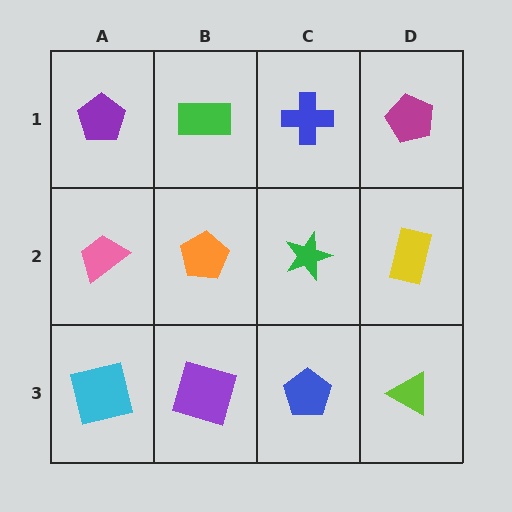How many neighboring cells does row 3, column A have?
2.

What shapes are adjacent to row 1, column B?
An orange pentagon (row 2, column B), a purple pentagon (row 1, column A), a blue cross (row 1, column C).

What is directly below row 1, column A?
A pink trapezoid.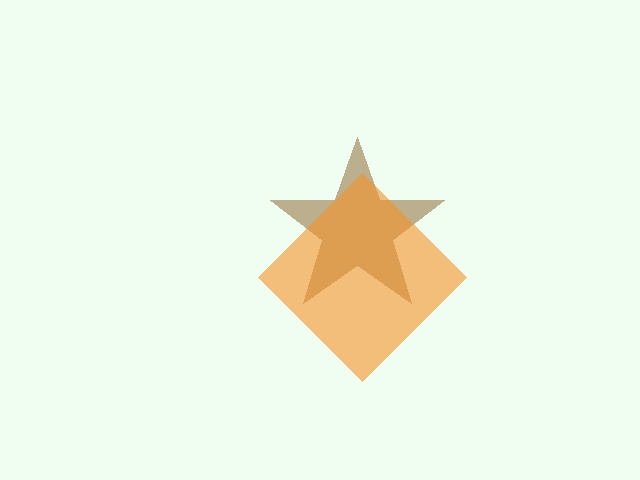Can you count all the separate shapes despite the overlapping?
Yes, there are 2 separate shapes.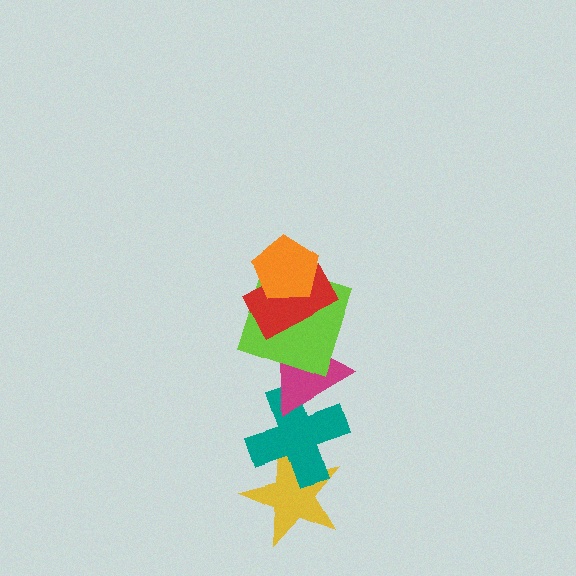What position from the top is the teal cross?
The teal cross is 5th from the top.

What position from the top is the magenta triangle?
The magenta triangle is 4th from the top.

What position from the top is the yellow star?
The yellow star is 6th from the top.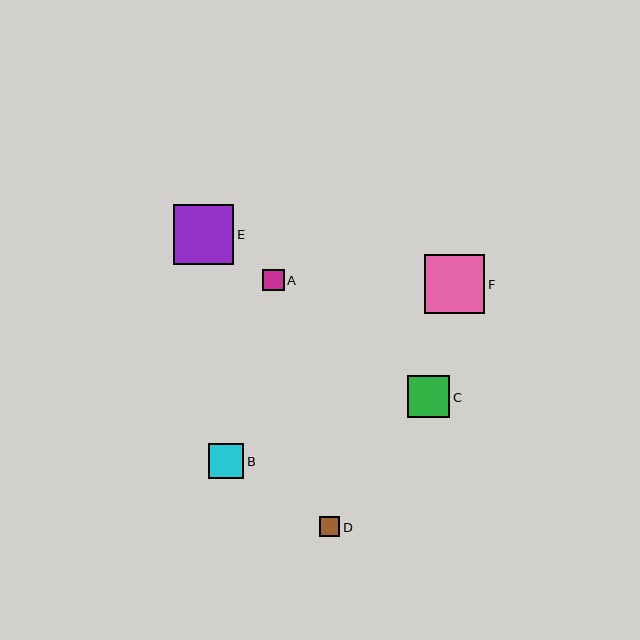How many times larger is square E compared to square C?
Square E is approximately 1.4 times the size of square C.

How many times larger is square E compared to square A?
Square E is approximately 2.8 times the size of square A.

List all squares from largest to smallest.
From largest to smallest: E, F, C, B, A, D.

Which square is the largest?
Square E is the largest with a size of approximately 60 pixels.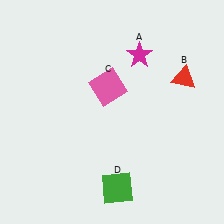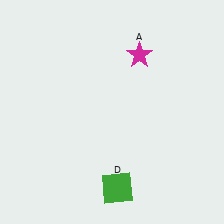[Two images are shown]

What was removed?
The pink square (C), the red triangle (B) were removed in Image 2.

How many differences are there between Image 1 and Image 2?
There are 2 differences between the two images.